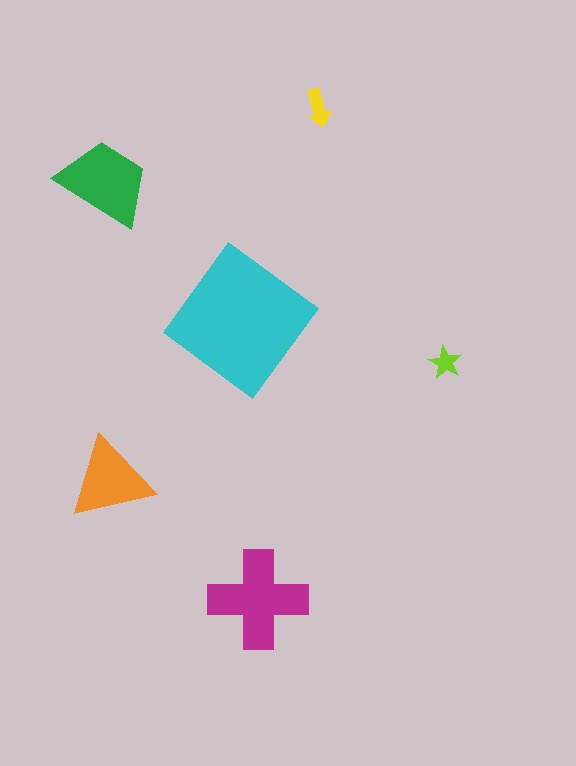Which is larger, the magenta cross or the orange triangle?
The magenta cross.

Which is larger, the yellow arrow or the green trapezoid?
The green trapezoid.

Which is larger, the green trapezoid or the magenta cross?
The magenta cross.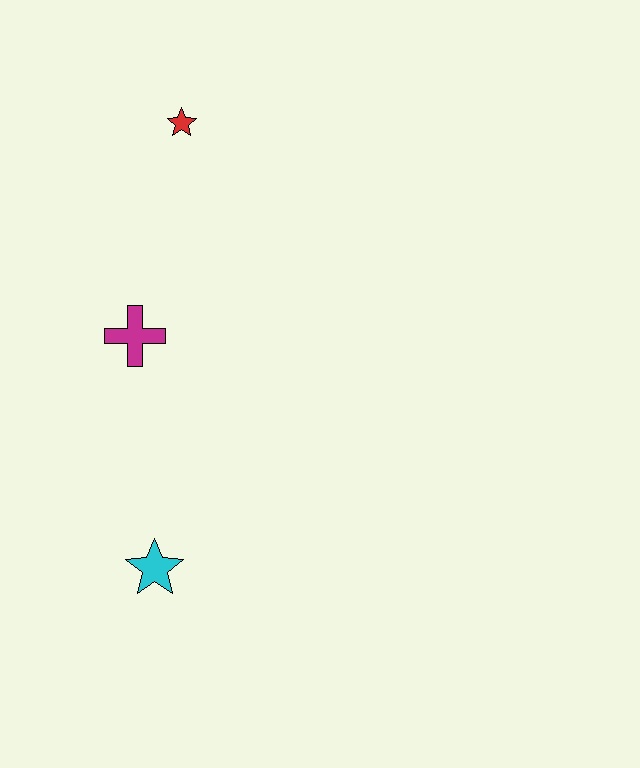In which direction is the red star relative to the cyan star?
The red star is above the cyan star.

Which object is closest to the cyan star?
The magenta cross is closest to the cyan star.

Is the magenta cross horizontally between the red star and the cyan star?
No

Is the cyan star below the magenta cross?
Yes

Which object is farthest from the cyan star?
The red star is farthest from the cyan star.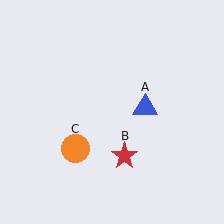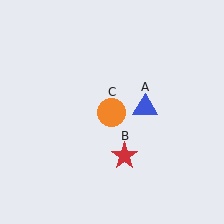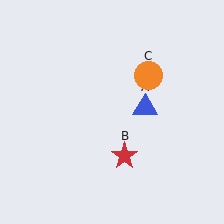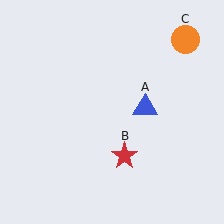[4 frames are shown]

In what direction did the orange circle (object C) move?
The orange circle (object C) moved up and to the right.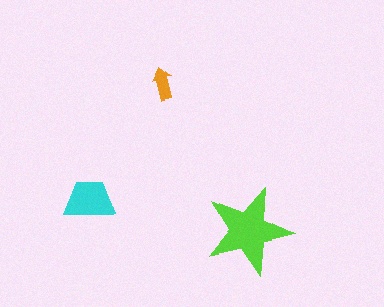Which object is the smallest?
The orange arrow.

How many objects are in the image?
There are 3 objects in the image.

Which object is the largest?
The lime star.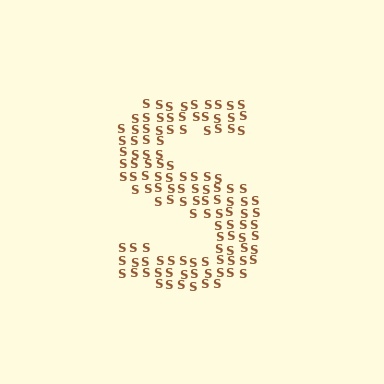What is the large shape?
The large shape is the letter S.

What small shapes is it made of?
It is made of small letter S's.